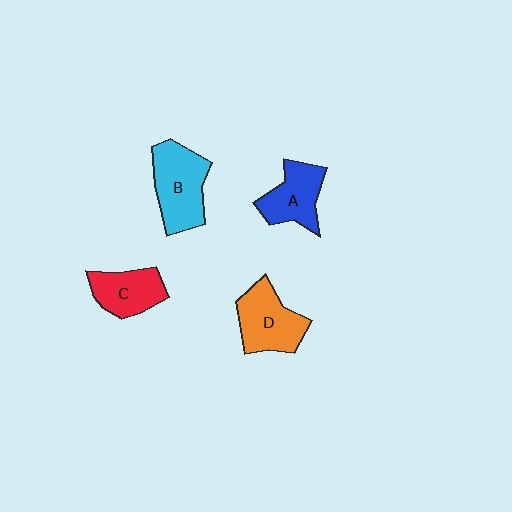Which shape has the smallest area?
Shape C (red).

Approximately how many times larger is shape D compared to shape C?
Approximately 1.2 times.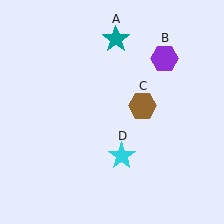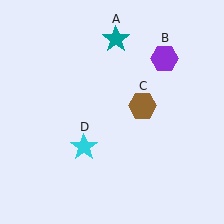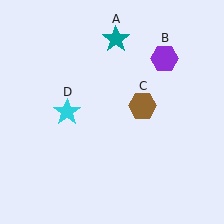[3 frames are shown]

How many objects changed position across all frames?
1 object changed position: cyan star (object D).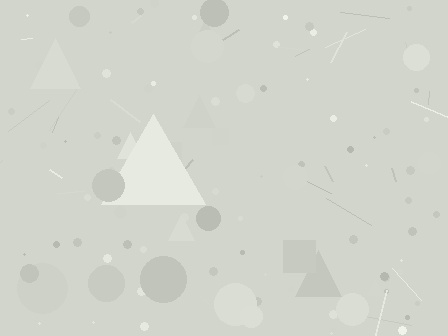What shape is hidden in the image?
A triangle is hidden in the image.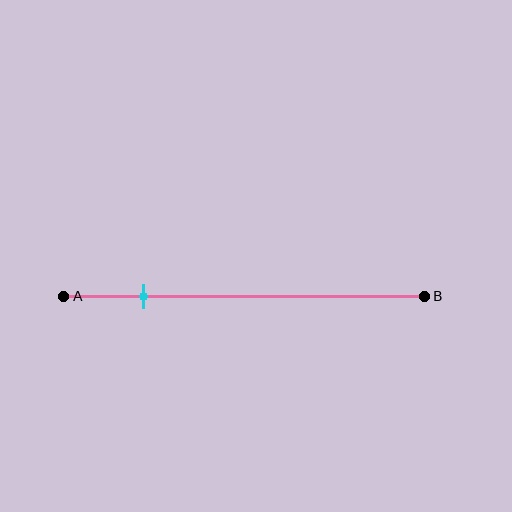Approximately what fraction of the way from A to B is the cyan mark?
The cyan mark is approximately 20% of the way from A to B.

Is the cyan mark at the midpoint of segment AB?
No, the mark is at about 20% from A, not at the 50% midpoint.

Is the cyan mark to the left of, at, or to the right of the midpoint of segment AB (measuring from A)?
The cyan mark is to the left of the midpoint of segment AB.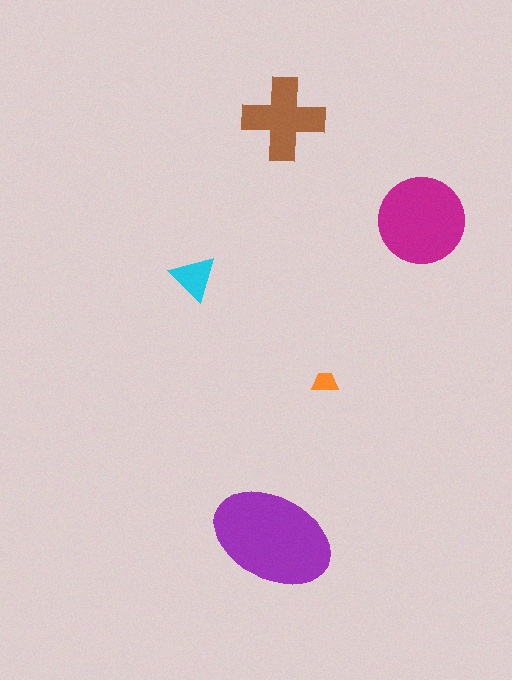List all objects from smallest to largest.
The orange trapezoid, the cyan triangle, the brown cross, the magenta circle, the purple ellipse.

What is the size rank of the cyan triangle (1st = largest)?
4th.